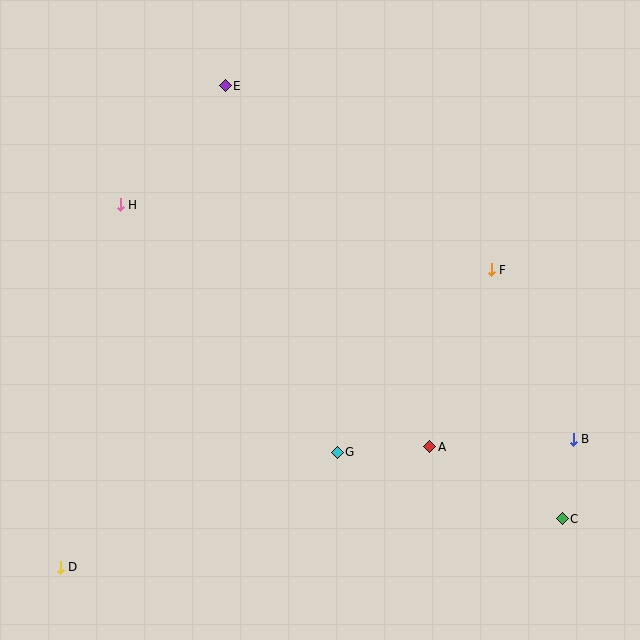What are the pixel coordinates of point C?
Point C is at (562, 519).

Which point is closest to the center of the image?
Point G at (337, 452) is closest to the center.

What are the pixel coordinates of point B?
Point B is at (573, 439).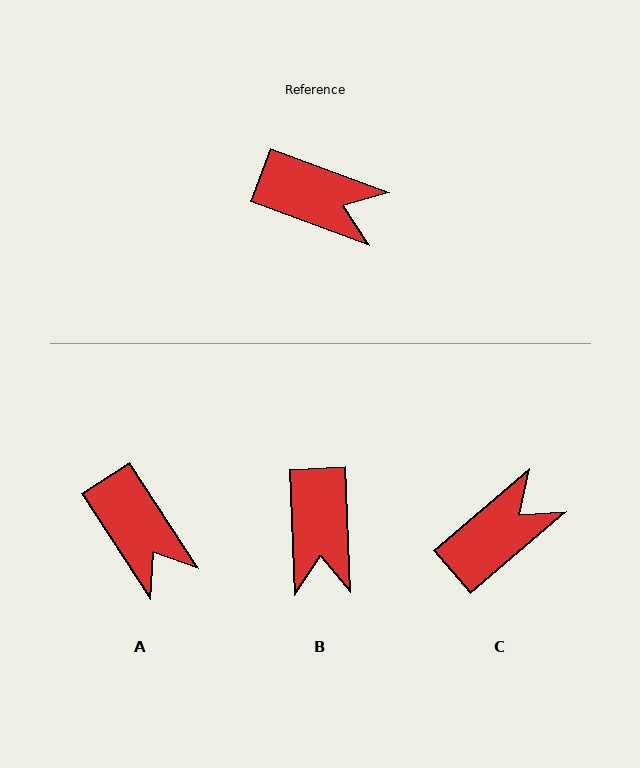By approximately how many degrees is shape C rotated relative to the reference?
Approximately 61 degrees counter-clockwise.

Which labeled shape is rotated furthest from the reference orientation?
B, about 67 degrees away.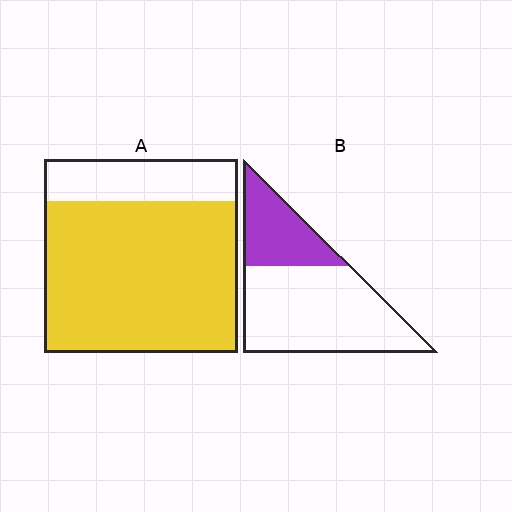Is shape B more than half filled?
No.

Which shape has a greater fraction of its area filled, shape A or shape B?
Shape A.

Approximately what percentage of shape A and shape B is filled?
A is approximately 80% and B is approximately 30%.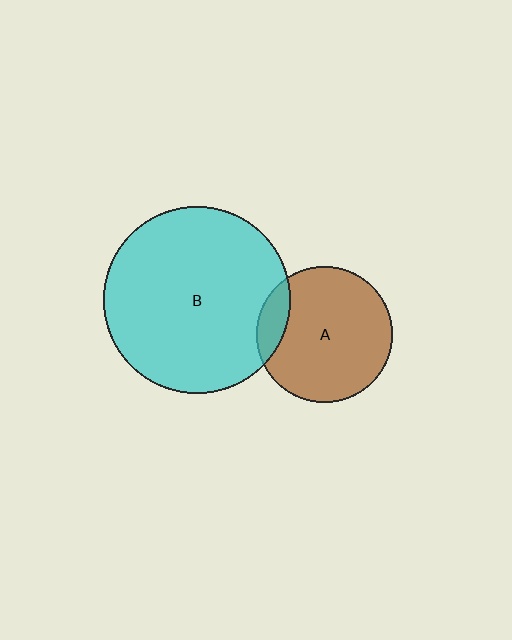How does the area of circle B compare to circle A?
Approximately 1.9 times.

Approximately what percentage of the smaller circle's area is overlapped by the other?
Approximately 15%.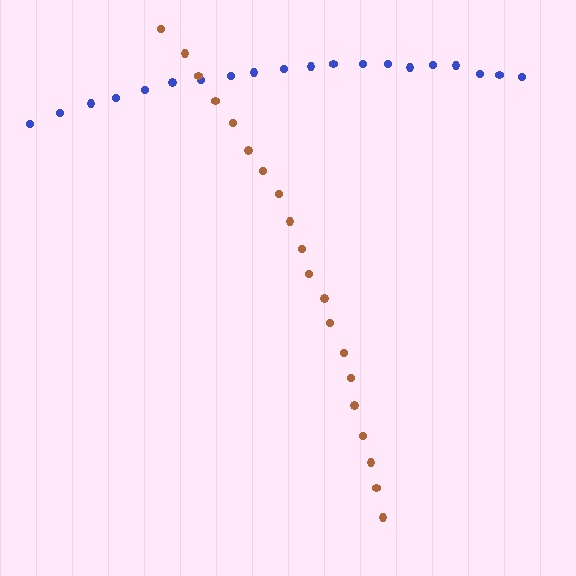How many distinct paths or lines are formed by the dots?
There are 2 distinct paths.